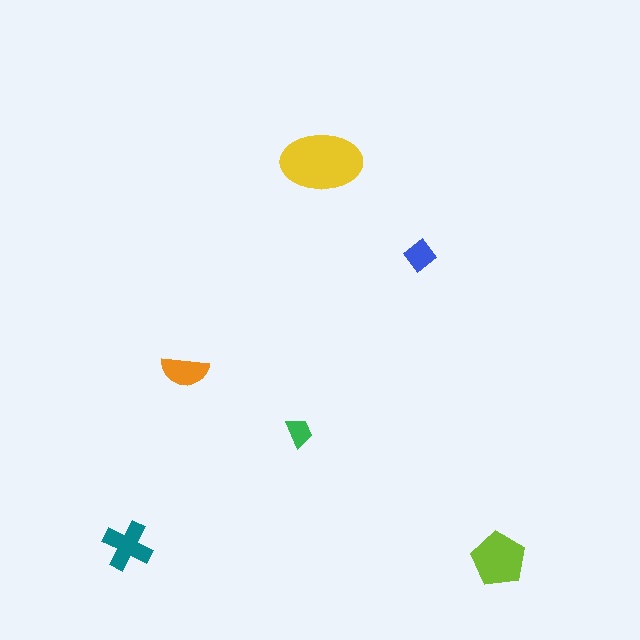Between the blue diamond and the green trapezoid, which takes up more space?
The blue diamond.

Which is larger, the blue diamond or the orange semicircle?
The orange semicircle.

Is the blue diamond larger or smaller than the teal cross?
Smaller.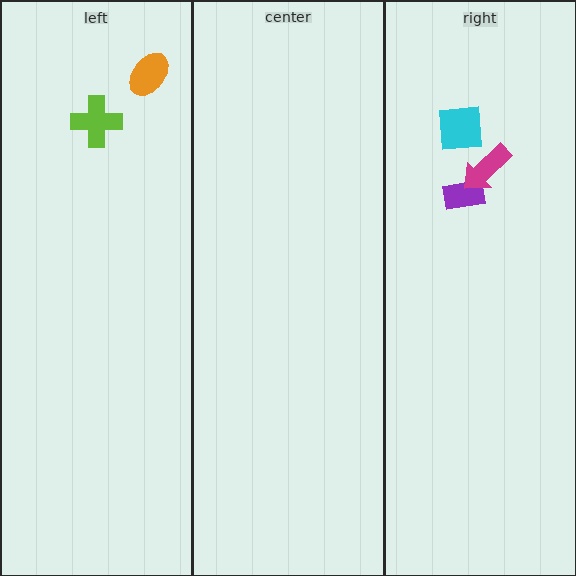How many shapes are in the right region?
3.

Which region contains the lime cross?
The left region.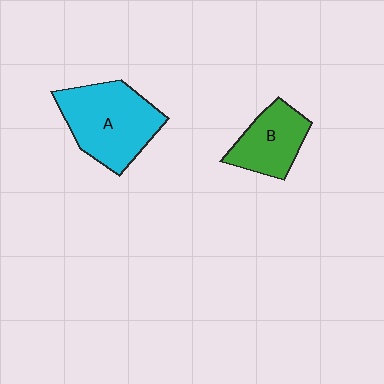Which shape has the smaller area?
Shape B (green).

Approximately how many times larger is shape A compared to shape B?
Approximately 1.6 times.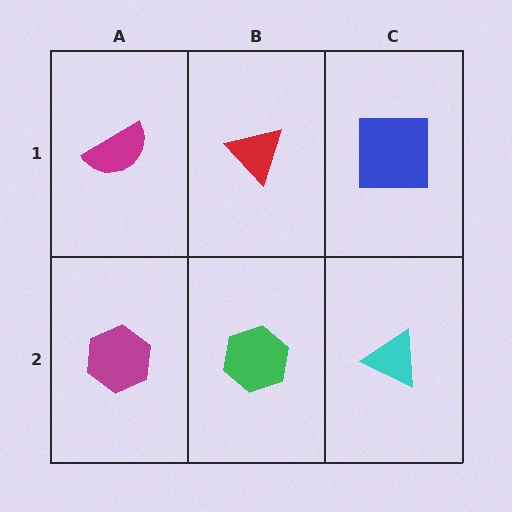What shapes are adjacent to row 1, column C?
A cyan triangle (row 2, column C), a red triangle (row 1, column B).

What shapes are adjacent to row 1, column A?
A magenta hexagon (row 2, column A), a red triangle (row 1, column B).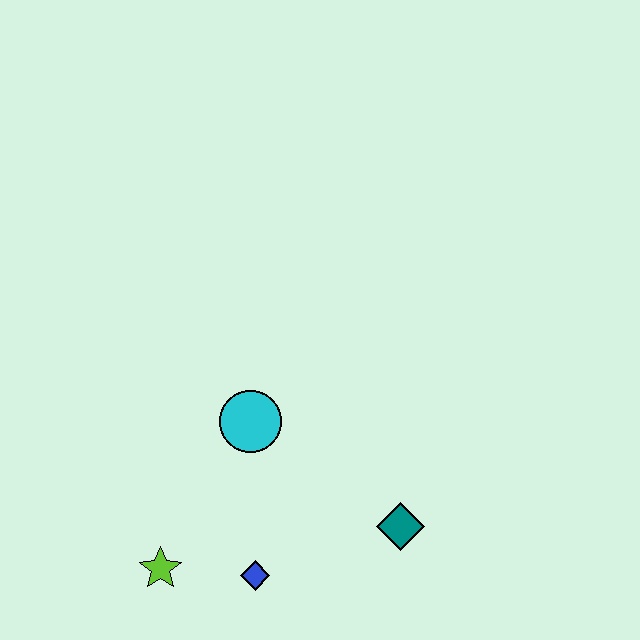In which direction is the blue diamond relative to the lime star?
The blue diamond is to the right of the lime star.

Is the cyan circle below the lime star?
No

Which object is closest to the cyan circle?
The blue diamond is closest to the cyan circle.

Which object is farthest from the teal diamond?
The lime star is farthest from the teal diamond.